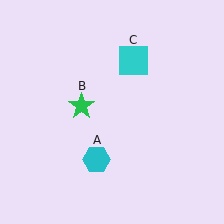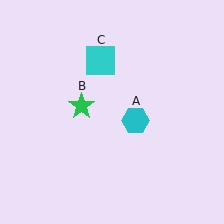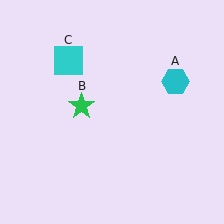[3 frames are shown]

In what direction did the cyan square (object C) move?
The cyan square (object C) moved left.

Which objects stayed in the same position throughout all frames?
Green star (object B) remained stationary.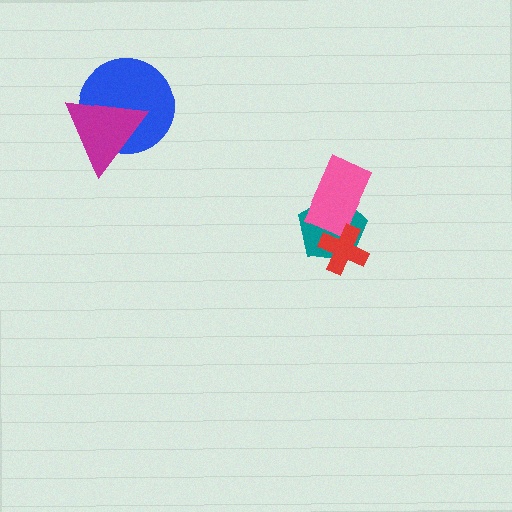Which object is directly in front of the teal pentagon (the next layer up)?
The pink rectangle is directly in front of the teal pentagon.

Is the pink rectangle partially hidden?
Yes, it is partially covered by another shape.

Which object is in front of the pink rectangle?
The red cross is in front of the pink rectangle.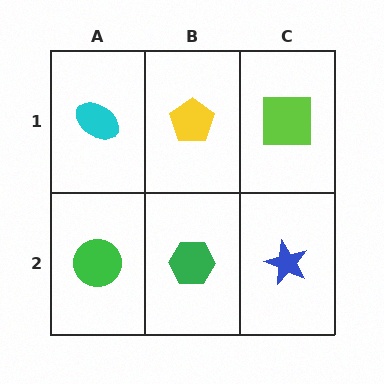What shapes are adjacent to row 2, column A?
A cyan ellipse (row 1, column A), a green hexagon (row 2, column B).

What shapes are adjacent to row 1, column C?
A blue star (row 2, column C), a yellow pentagon (row 1, column B).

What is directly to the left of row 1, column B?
A cyan ellipse.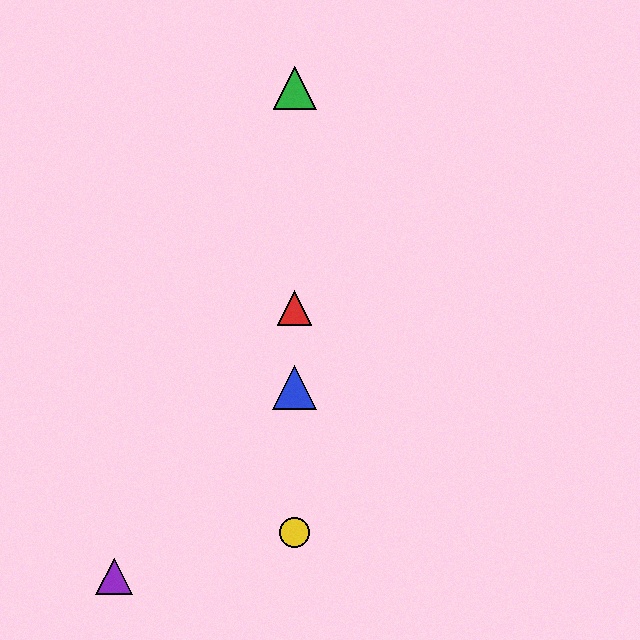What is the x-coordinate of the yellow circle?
The yellow circle is at x≈295.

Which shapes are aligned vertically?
The red triangle, the blue triangle, the green triangle, the yellow circle are aligned vertically.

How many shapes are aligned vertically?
4 shapes (the red triangle, the blue triangle, the green triangle, the yellow circle) are aligned vertically.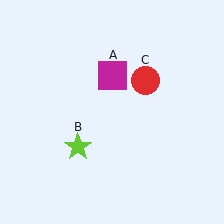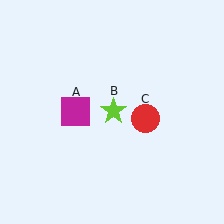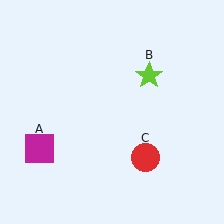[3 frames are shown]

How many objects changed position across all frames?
3 objects changed position: magenta square (object A), lime star (object B), red circle (object C).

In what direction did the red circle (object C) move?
The red circle (object C) moved down.